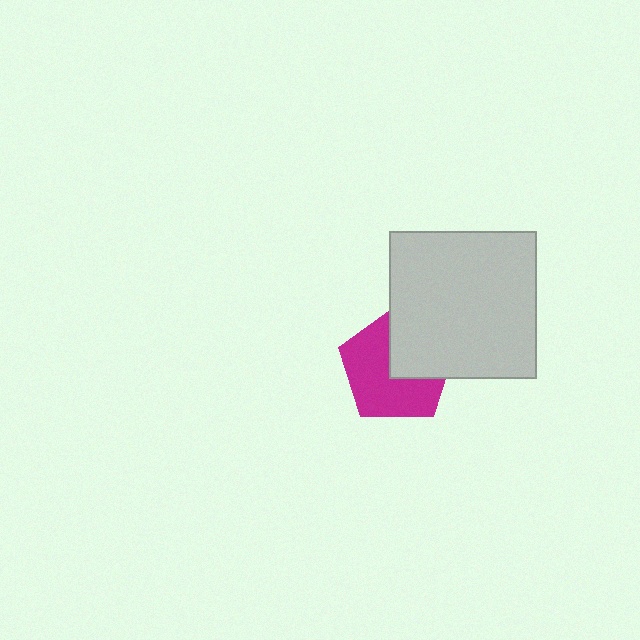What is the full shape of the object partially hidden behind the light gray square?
The partially hidden object is a magenta pentagon.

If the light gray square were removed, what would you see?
You would see the complete magenta pentagon.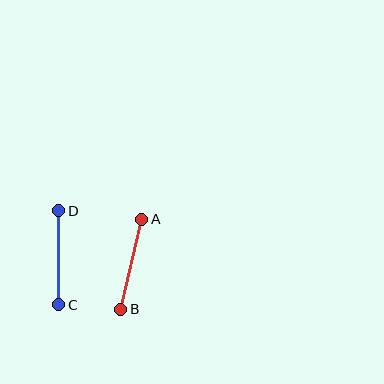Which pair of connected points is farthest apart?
Points C and D are farthest apart.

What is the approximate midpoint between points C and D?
The midpoint is at approximately (59, 258) pixels.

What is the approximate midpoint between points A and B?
The midpoint is at approximately (131, 264) pixels.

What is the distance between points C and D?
The distance is approximately 94 pixels.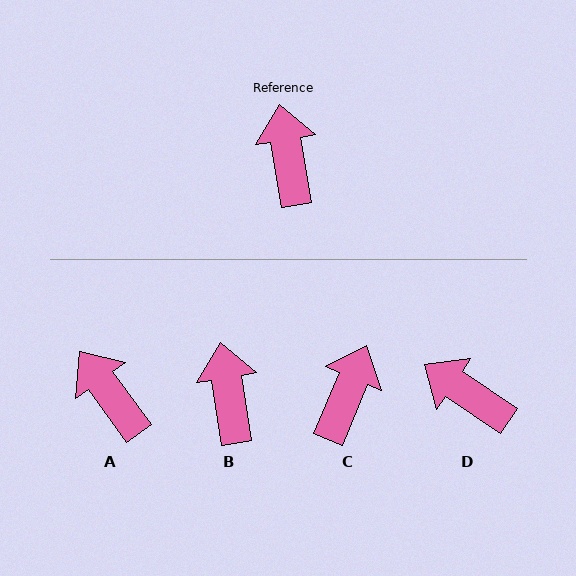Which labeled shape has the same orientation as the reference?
B.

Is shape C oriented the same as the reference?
No, it is off by about 32 degrees.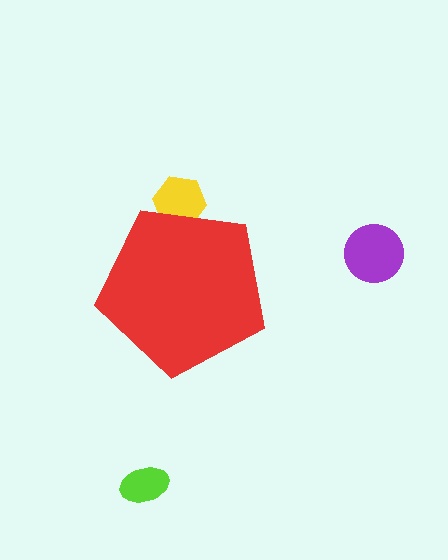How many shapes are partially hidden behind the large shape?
1 shape is partially hidden.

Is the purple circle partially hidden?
No, the purple circle is fully visible.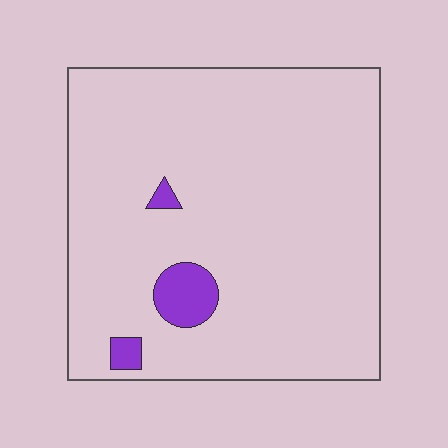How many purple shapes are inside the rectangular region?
3.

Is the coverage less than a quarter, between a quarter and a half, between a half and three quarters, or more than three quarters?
Less than a quarter.